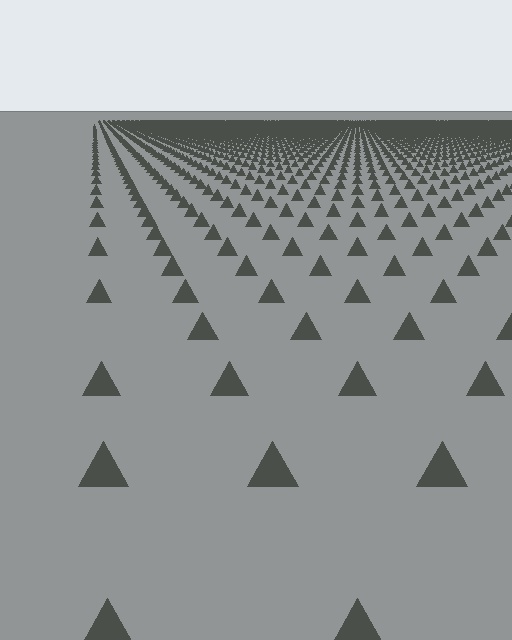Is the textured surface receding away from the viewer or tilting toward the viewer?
The surface is receding away from the viewer. Texture elements get smaller and denser toward the top.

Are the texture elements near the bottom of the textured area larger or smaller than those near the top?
Larger. Near the bottom, elements are closer to the viewer and appear at a bigger on-screen size.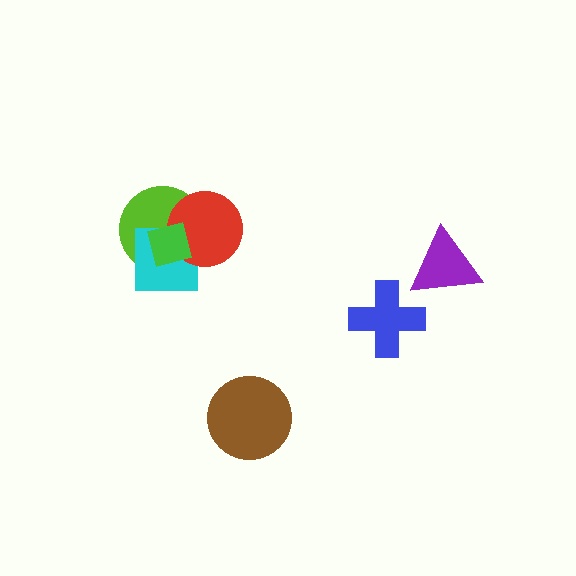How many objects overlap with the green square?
3 objects overlap with the green square.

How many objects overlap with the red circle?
3 objects overlap with the red circle.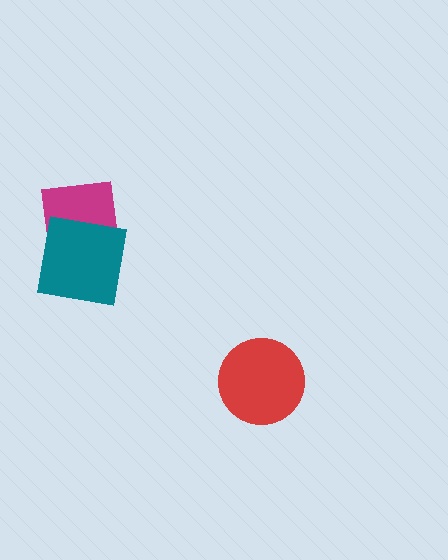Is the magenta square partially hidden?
Yes, it is partially covered by another shape.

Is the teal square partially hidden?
No, no other shape covers it.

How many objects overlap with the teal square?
1 object overlaps with the teal square.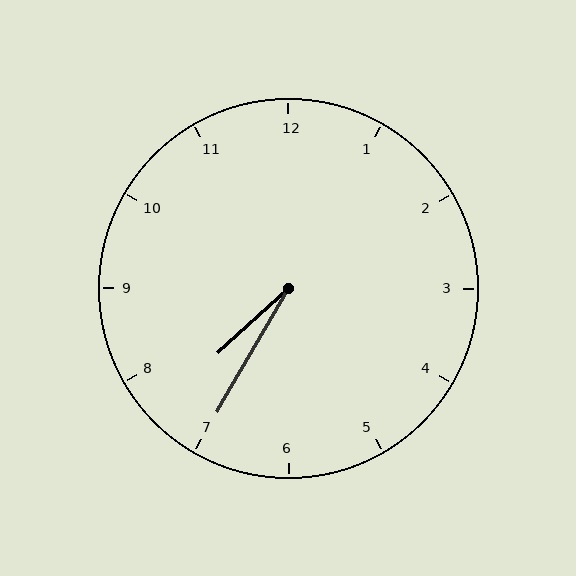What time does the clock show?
7:35.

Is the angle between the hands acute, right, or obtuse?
It is acute.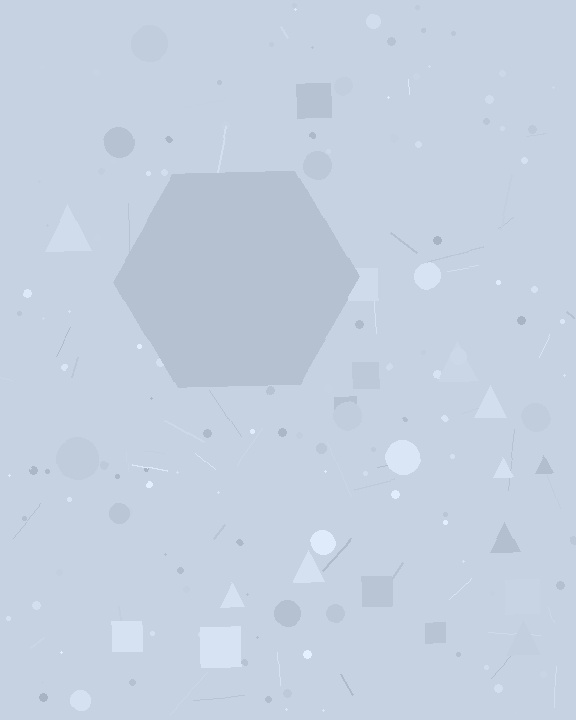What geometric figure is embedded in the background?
A hexagon is embedded in the background.